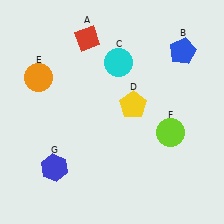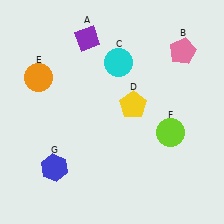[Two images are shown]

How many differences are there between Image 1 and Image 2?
There are 2 differences between the two images.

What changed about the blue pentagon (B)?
In Image 1, B is blue. In Image 2, it changed to pink.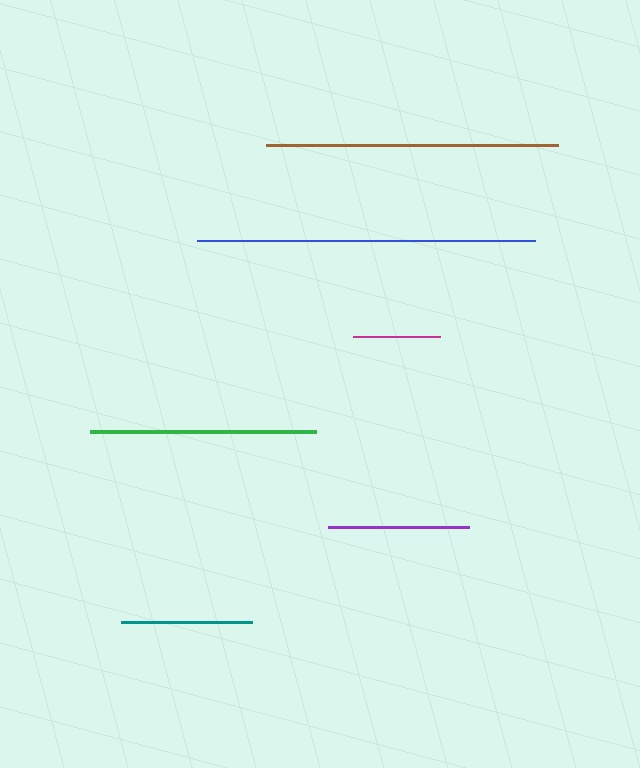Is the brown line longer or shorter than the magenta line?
The brown line is longer than the magenta line.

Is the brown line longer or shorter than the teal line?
The brown line is longer than the teal line.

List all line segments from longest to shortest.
From longest to shortest: blue, brown, green, purple, teal, magenta.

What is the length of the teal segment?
The teal segment is approximately 131 pixels long.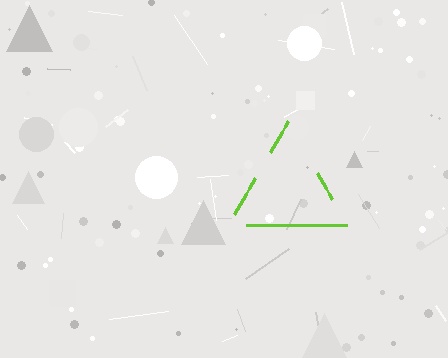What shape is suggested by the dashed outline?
The dashed outline suggests a triangle.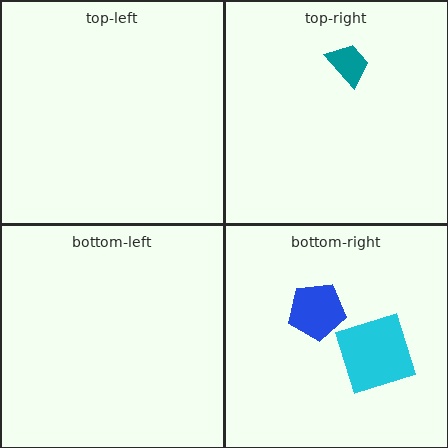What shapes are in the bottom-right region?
The cyan square, the blue pentagon.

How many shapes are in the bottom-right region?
2.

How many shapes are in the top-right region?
1.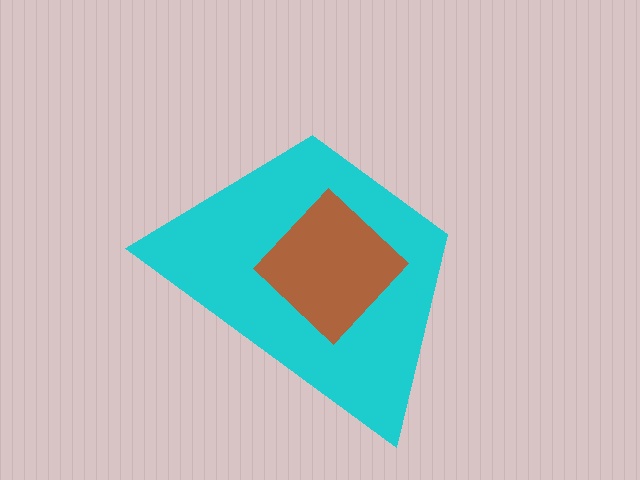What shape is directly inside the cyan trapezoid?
The brown diamond.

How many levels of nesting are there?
2.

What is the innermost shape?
The brown diamond.